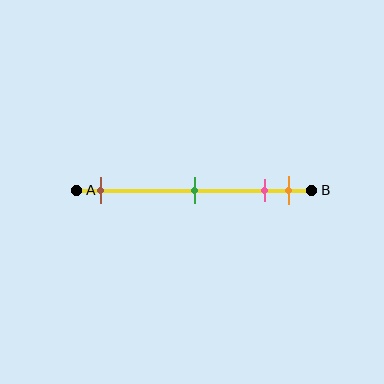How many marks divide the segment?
There are 4 marks dividing the segment.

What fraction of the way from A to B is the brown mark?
The brown mark is approximately 10% (0.1) of the way from A to B.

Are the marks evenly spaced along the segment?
No, the marks are not evenly spaced.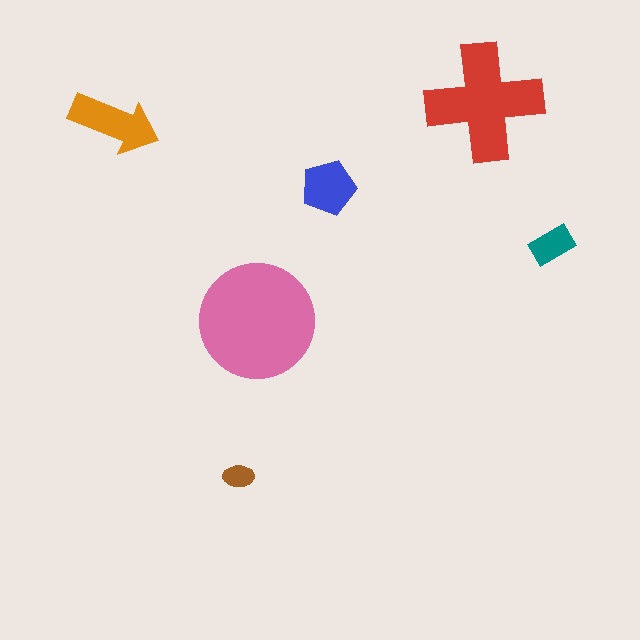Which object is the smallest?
The brown ellipse.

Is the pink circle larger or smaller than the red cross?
Larger.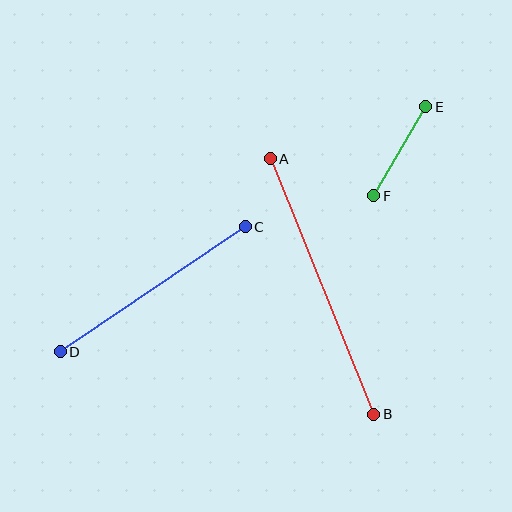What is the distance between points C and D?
The distance is approximately 223 pixels.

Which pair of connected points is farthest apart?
Points A and B are farthest apart.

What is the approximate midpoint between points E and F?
The midpoint is at approximately (400, 151) pixels.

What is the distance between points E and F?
The distance is approximately 103 pixels.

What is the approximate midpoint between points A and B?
The midpoint is at approximately (322, 286) pixels.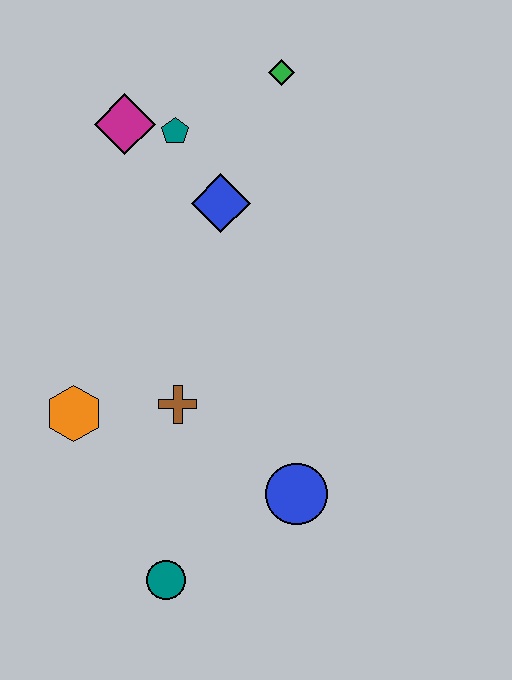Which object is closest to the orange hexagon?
The brown cross is closest to the orange hexagon.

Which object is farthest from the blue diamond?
The teal circle is farthest from the blue diamond.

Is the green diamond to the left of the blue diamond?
No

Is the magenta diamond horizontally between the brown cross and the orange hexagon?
Yes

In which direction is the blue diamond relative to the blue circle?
The blue diamond is above the blue circle.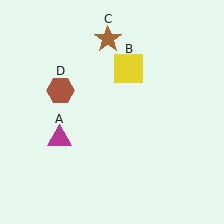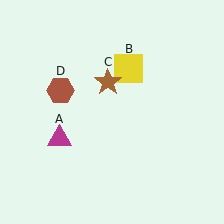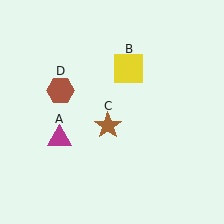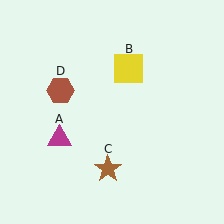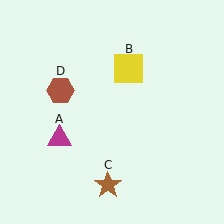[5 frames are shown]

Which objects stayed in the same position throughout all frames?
Magenta triangle (object A) and yellow square (object B) and brown hexagon (object D) remained stationary.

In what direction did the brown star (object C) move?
The brown star (object C) moved down.